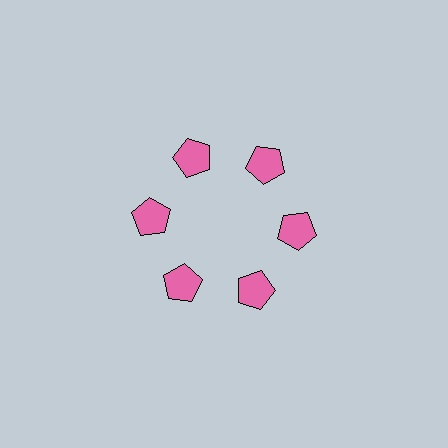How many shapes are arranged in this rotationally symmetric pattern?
There are 6 shapes, arranged in 6 groups of 1.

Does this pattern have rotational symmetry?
Yes, this pattern has 6-fold rotational symmetry. It looks the same after rotating 60 degrees around the center.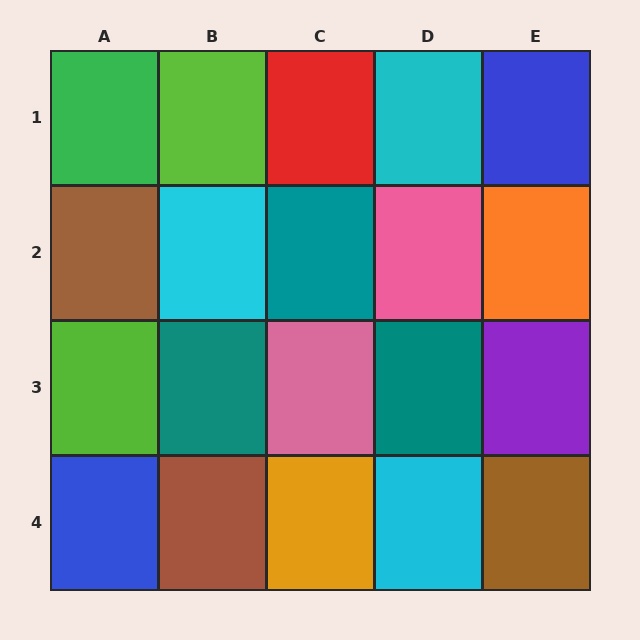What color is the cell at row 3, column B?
Teal.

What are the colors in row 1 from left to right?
Green, lime, red, cyan, blue.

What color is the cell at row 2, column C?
Teal.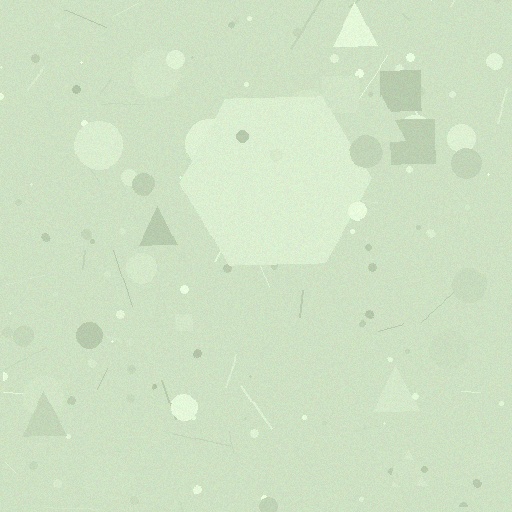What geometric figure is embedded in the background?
A hexagon is embedded in the background.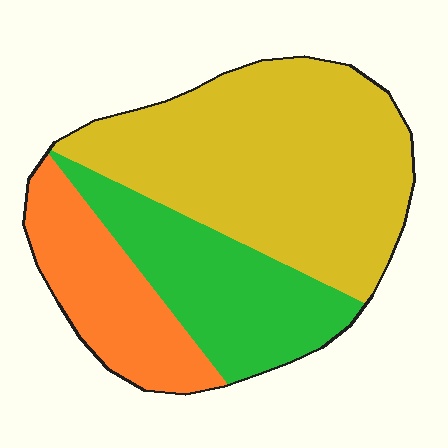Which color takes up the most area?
Yellow, at roughly 55%.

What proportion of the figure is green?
Green takes up between a quarter and a half of the figure.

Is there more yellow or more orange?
Yellow.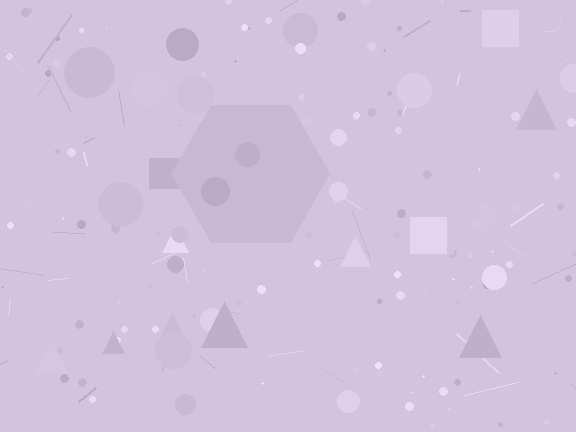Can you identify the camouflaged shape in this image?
The camouflaged shape is a hexagon.